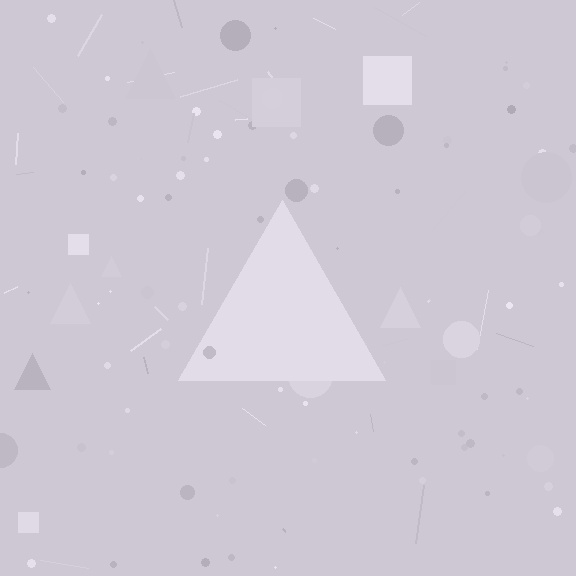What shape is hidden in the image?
A triangle is hidden in the image.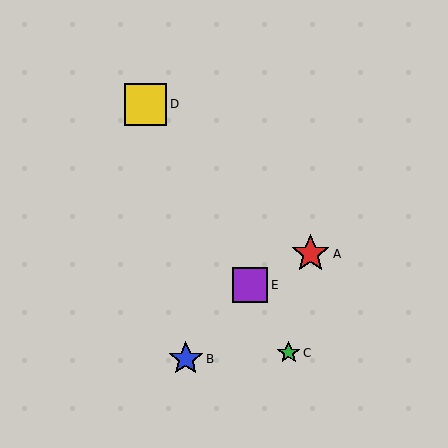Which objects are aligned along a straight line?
Objects C, D, E are aligned along a straight line.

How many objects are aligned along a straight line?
3 objects (C, D, E) are aligned along a straight line.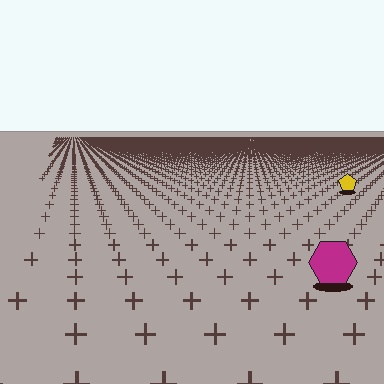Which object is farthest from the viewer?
The yellow pentagon is farthest from the viewer. It appears smaller and the ground texture around it is denser.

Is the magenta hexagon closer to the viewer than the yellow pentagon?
Yes. The magenta hexagon is closer — you can tell from the texture gradient: the ground texture is coarser near it.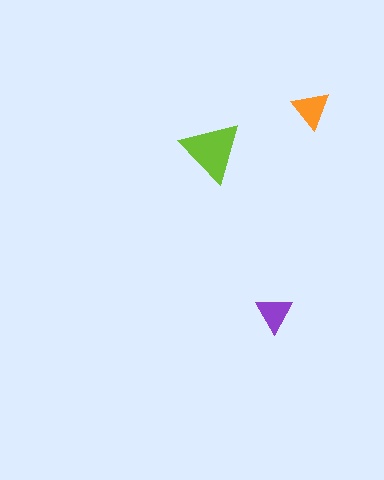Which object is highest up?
The orange triangle is topmost.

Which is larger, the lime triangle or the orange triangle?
The lime one.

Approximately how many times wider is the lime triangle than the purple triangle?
About 1.5 times wider.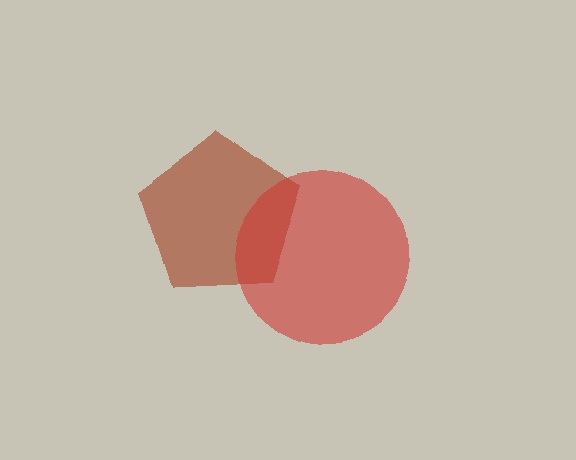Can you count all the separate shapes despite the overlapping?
Yes, there are 2 separate shapes.